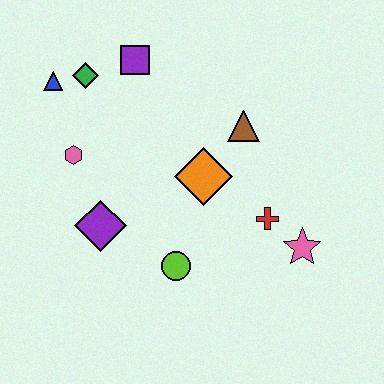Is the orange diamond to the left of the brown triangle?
Yes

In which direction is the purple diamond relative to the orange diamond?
The purple diamond is to the left of the orange diamond.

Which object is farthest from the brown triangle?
The blue triangle is farthest from the brown triangle.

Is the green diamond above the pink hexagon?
Yes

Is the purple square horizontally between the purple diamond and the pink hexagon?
No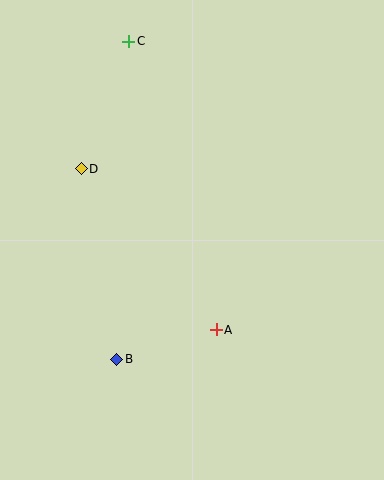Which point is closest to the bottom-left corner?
Point B is closest to the bottom-left corner.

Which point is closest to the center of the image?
Point A at (216, 330) is closest to the center.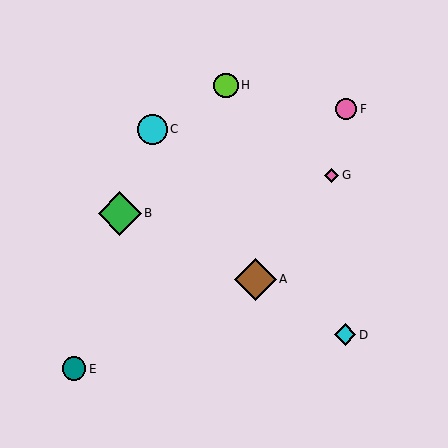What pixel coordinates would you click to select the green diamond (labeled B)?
Click at (120, 213) to select the green diamond B.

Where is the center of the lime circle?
The center of the lime circle is at (226, 85).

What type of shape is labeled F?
Shape F is a pink circle.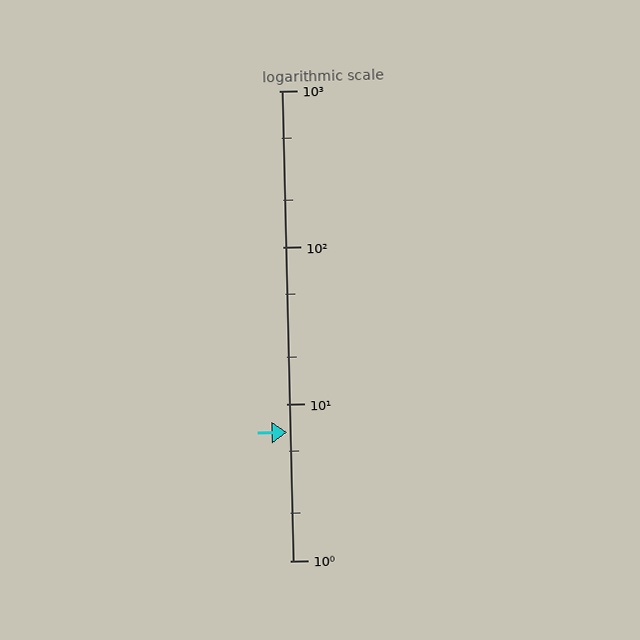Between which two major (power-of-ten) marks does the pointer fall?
The pointer is between 1 and 10.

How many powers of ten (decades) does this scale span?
The scale spans 3 decades, from 1 to 1000.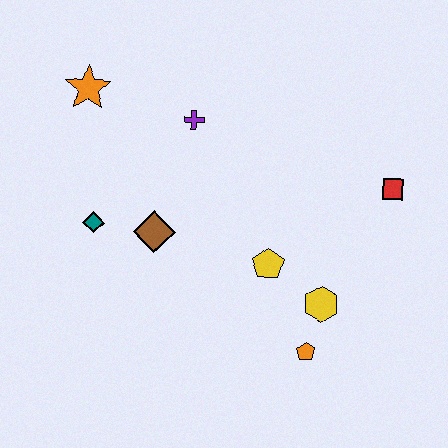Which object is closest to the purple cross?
The orange star is closest to the purple cross.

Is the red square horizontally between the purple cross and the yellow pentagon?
No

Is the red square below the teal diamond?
No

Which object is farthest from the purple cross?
The orange pentagon is farthest from the purple cross.